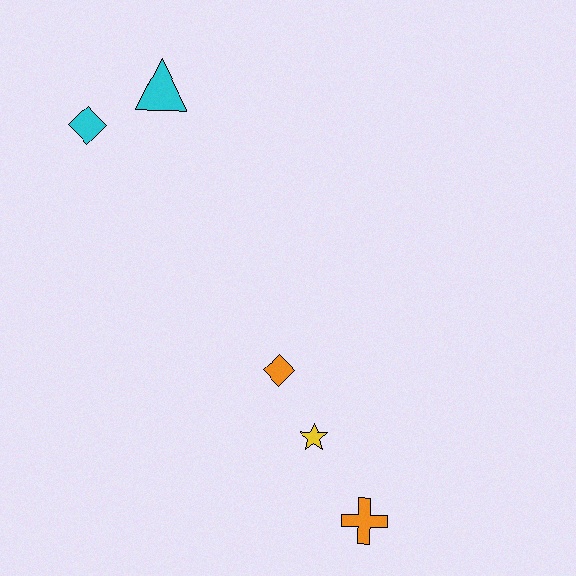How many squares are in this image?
There are no squares.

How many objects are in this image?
There are 5 objects.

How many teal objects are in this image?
There are no teal objects.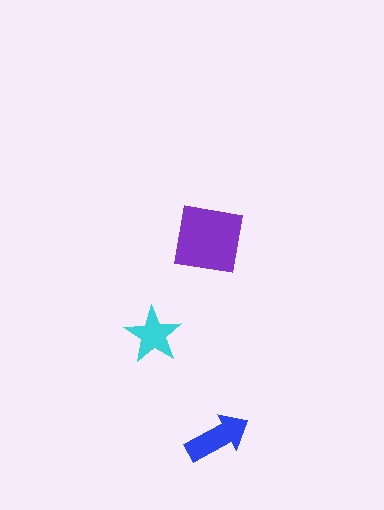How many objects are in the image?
There are 3 objects in the image.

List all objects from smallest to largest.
The cyan star, the blue arrow, the purple square.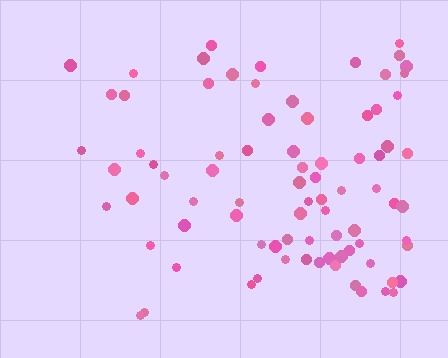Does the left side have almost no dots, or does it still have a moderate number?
Still a moderate number, just noticeably fewer than the right.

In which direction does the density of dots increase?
From left to right, with the right side densest.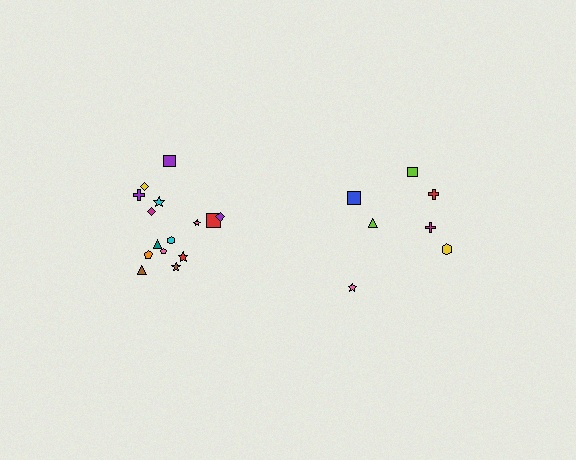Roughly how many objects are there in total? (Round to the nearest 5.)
Roughly 20 objects in total.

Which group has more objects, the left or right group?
The left group.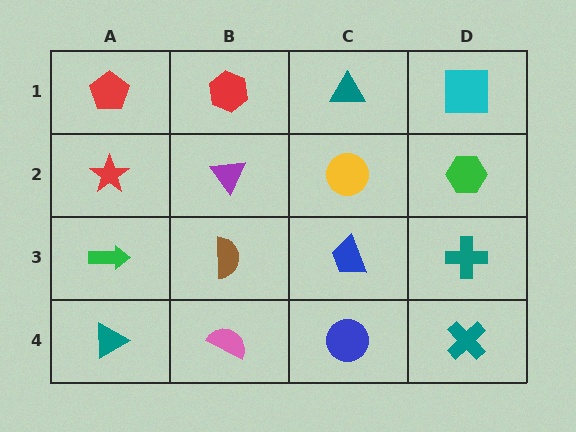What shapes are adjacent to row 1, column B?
A purple triangle (row 2, column B), a red pentagon (row 1, column A), a teal triangle (row 1, column C).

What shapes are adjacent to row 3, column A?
A red star (row 2, column A), a teal triangle (row 4, column A), a brown semicircle (row 3, column B).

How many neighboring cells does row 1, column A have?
2.